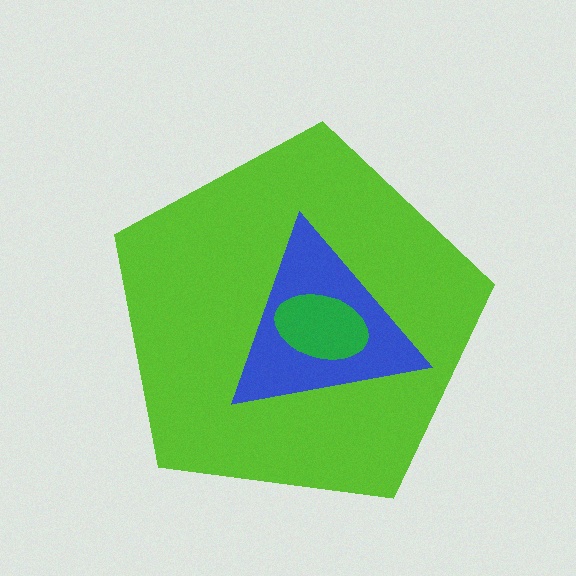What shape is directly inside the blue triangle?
The green ellipse.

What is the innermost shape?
The green ellipse.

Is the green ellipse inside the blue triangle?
Yes.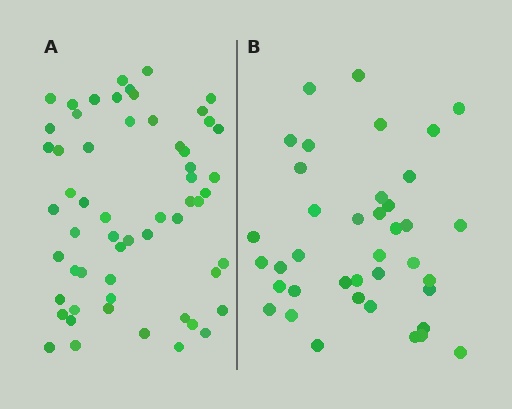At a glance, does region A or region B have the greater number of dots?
Region A (the left region) has more dots.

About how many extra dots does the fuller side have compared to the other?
Region A has approximately 20 more dots than region B.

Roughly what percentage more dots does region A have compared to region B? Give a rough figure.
About 50% more.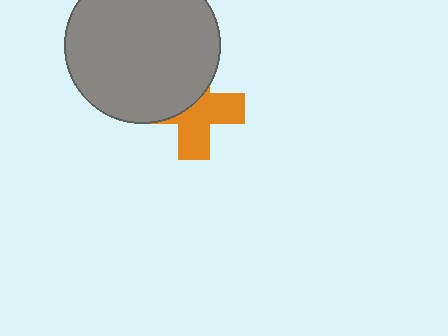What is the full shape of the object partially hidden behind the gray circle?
The partially hidden object is an orange cross.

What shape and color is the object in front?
The object in front is a gray circle.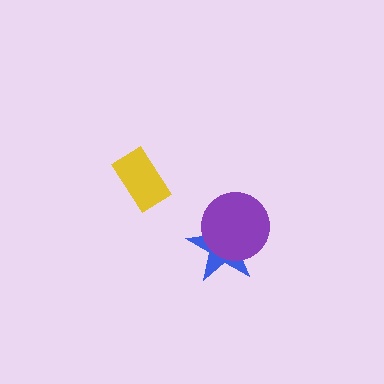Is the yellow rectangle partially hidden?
No, no other shape covers it.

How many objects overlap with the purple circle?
1 object overlaps with the purple circle.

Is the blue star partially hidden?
Yes, it is partially covered by another shape.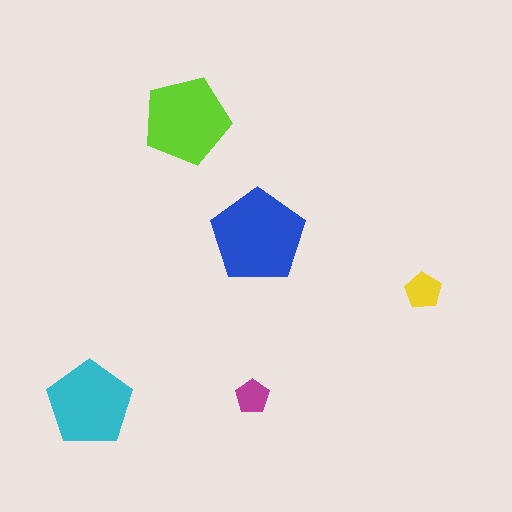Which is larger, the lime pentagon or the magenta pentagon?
The lime one.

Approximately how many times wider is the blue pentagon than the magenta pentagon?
About 3 times wider.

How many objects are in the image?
There are 5 objects in the image.